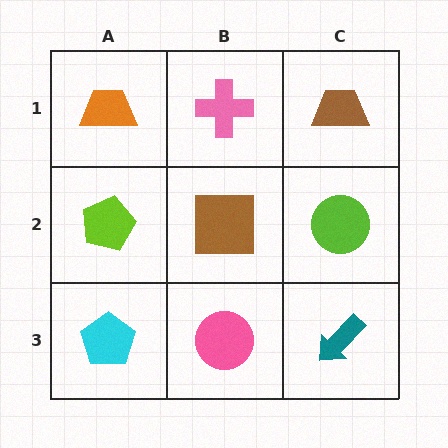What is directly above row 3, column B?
A brown square.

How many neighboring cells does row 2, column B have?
4.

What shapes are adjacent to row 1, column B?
A brown square (row 2, column B), an orange trapezoid (row 1, column A), a brown trapezoid (row 1, column C).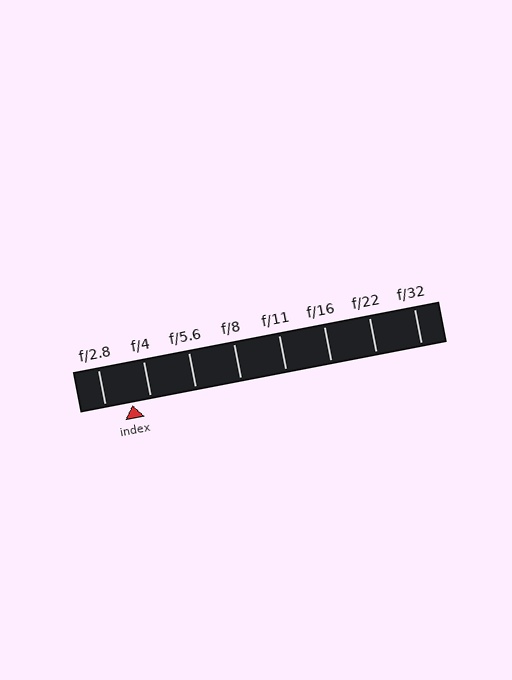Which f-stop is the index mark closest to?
The index mark is closest to f/4.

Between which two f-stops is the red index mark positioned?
The index mark is between f/2.8 and f/4.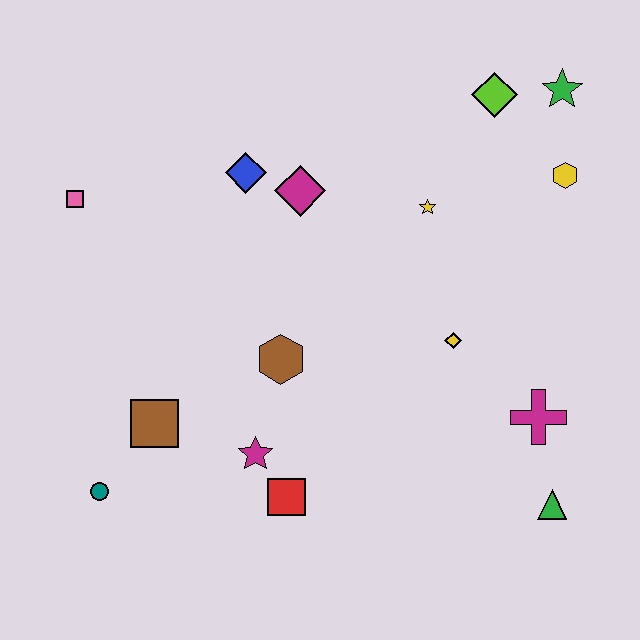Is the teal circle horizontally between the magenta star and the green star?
No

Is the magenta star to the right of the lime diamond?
No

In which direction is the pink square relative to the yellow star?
The pink square is to the left of the yellow star.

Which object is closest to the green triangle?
The magenta cross is closest to the green triangle.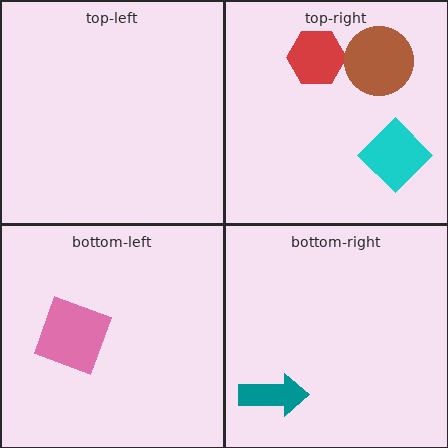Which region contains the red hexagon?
The top-right region.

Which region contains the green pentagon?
The top-right region.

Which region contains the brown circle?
The top-right region.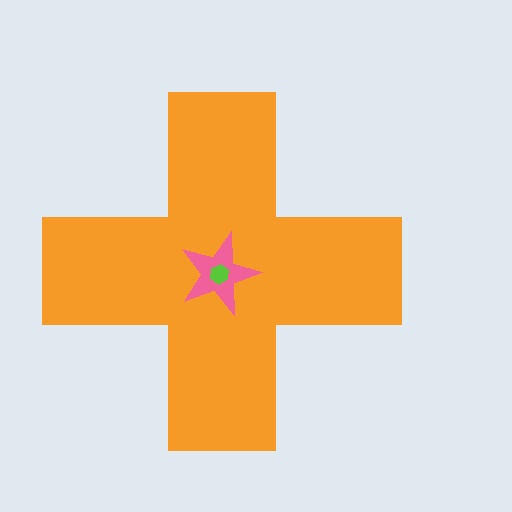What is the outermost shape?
The orange cross.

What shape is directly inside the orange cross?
The pink star.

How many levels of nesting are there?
3.